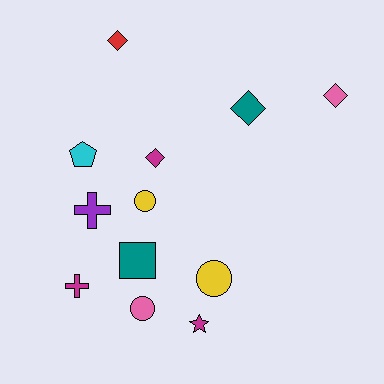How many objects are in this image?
There are 12 objects.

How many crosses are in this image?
There are 2 crosses.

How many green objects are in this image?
There are no green objects.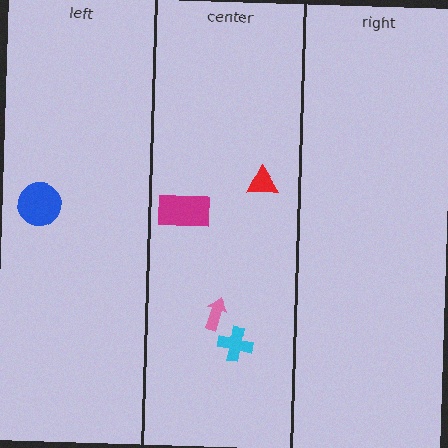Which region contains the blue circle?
The left region.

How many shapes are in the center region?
4.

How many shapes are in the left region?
1.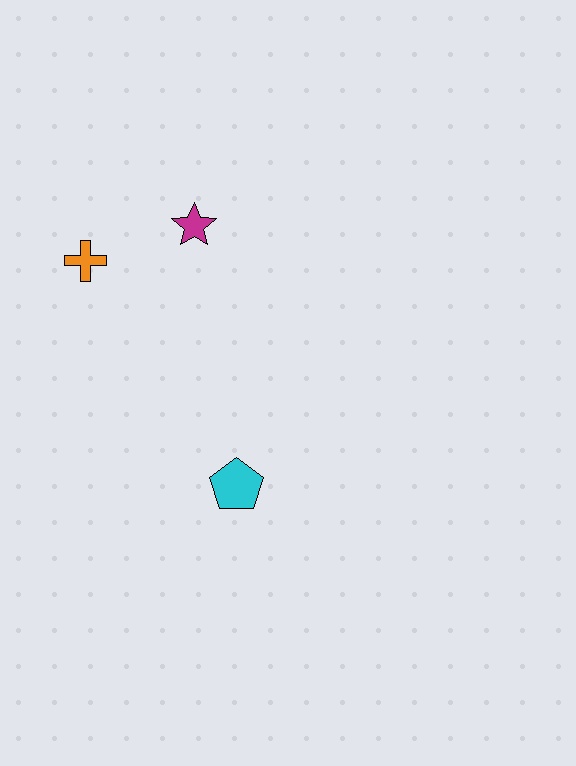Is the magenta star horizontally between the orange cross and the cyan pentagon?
Yes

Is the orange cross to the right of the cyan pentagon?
No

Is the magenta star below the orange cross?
No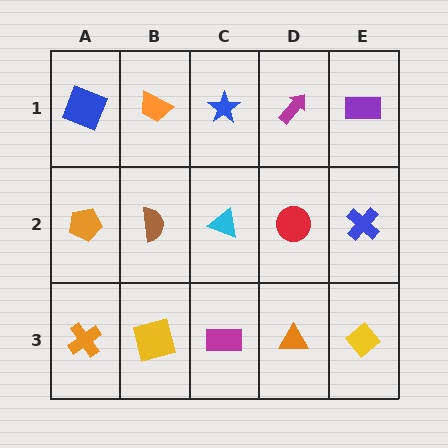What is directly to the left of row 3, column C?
A yellow square.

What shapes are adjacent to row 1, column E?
A blue cross (row 2, column E), a magenta arrow (row 1, column D).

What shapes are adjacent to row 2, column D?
A magenta arrow (row 1, column D), an orange triangle (row 3, column D), a cyan triangle (row 2, column C), a blue cross (row 2, column E).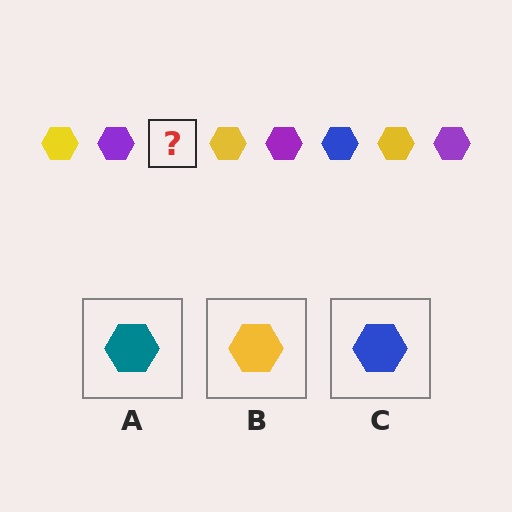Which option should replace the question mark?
Option C.